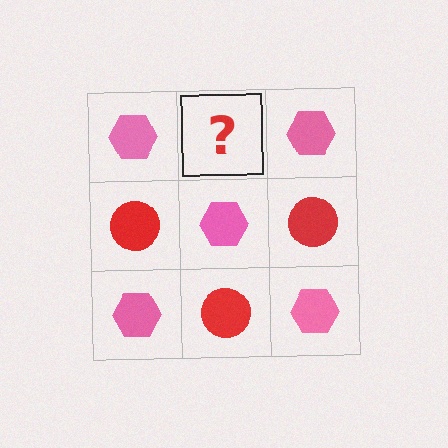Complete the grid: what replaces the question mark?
The question mark should be replaced with a red circle.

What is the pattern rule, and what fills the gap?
The rule is that it alternates pink hexagon and red circle in a checkerboard pattern. The gap should be filled with a red circle.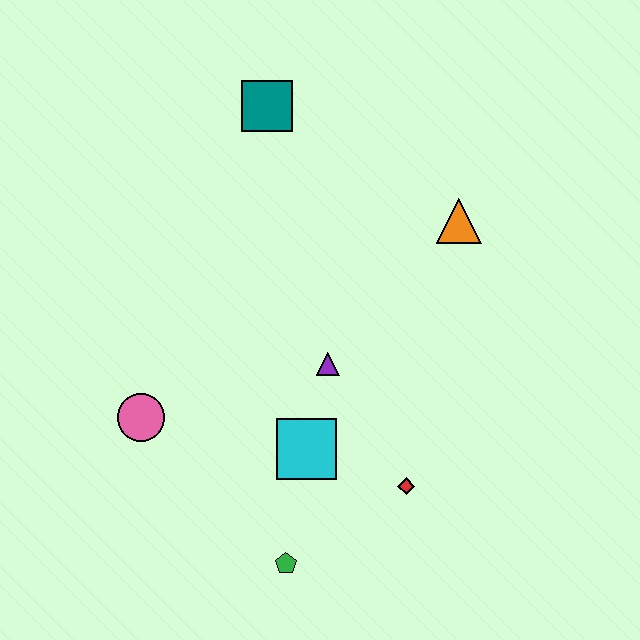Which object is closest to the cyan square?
The purple triangle is closest to the cyan square.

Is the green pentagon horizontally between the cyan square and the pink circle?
Yes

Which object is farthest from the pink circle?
The orange triangle is farthest from the pink circle.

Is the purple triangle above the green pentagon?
Yes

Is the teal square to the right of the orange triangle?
No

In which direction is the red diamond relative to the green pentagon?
The red diamond is to the right of the green pentagon.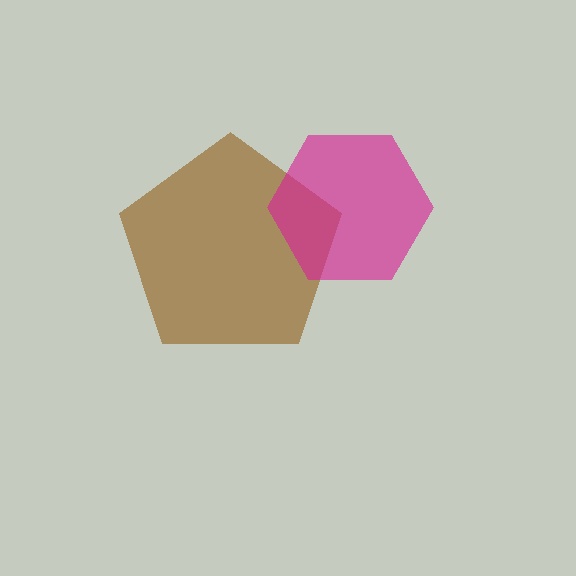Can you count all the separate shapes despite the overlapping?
Yes, there are 2 separate shapes.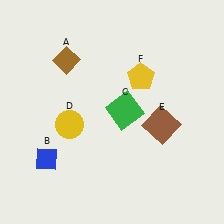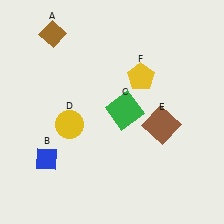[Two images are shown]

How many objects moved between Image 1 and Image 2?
1 object moved between the two images.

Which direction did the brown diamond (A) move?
The brown diamond (A) moved up.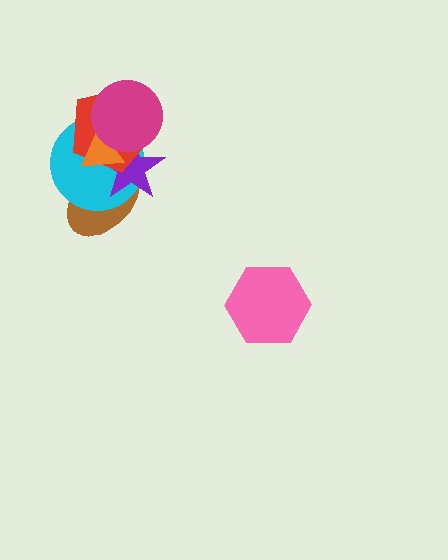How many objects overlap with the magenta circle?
4 objects overlap with the magenta circle.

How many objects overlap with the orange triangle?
5 objects overlap with the orange triangle.